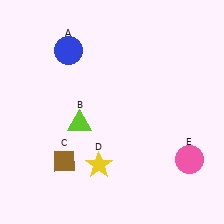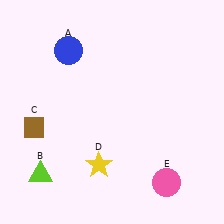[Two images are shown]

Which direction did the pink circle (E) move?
The pink circle (E) moved down.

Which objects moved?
The objects that moved are: the lime triangle (B), the brown diamond (C), the pink circle (E).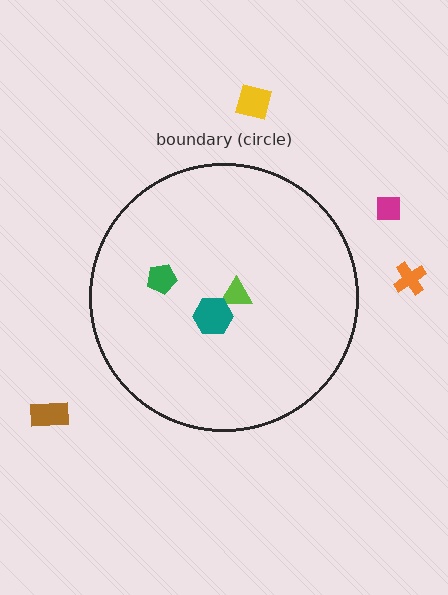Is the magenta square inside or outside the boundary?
Outside.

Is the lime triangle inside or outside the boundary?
Inside.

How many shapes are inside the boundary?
3 inside, 4 outside.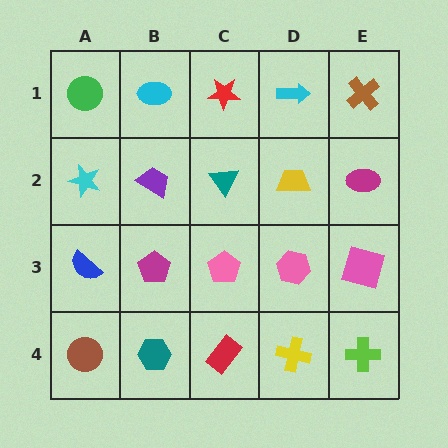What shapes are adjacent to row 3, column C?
A teal triangle (row 2, column C), a red rectangle (row 4, column C), a magenta pentagon (row 3, column B), a pink hexagon (row 3, column D).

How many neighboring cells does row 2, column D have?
4.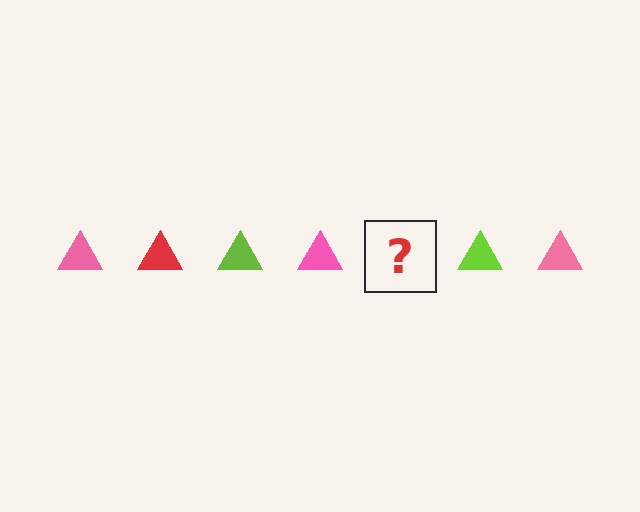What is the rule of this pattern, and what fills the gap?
The rule is that the pattern cycles through pink, red, lime triangles. The gap should be filled with a red triangle.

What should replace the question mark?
The question mark should be replaced with a red triangle.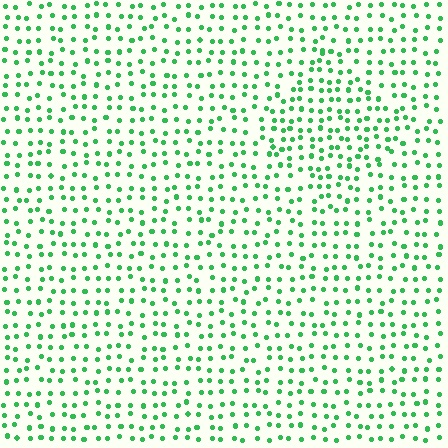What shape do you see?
I see a diamond.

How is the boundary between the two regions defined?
The boundary is defined by a change in element density (approximately 1.4x ratio). All elements are the same color, size, and shape.